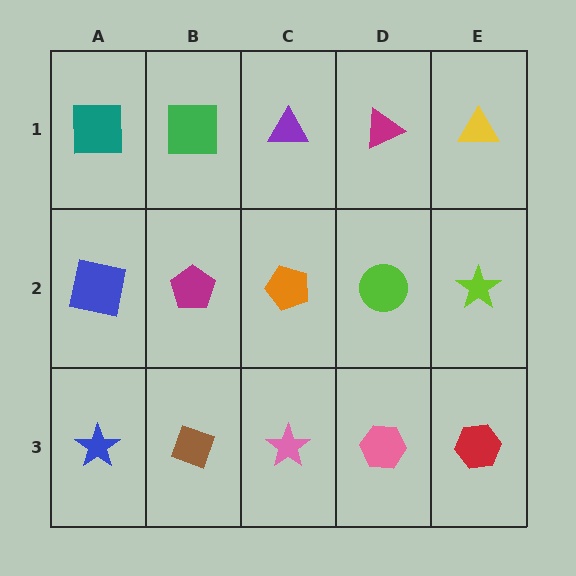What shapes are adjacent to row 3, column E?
A lime star (row 2, column E), a pink hexagon (row 3, column D).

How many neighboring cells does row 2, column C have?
4.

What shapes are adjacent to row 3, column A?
A blue square (row 2, column A), a brown diamond (row 3, column B).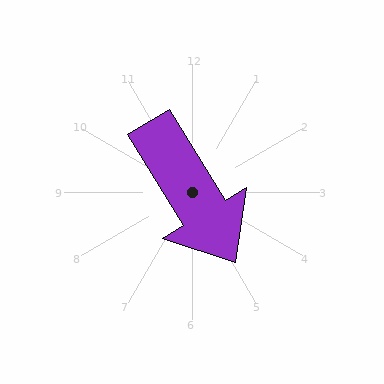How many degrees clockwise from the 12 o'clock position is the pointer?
Approximately 148 degrees.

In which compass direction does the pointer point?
Southeast.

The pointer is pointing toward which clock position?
Roughly 5 o'clock.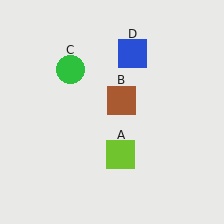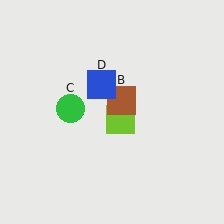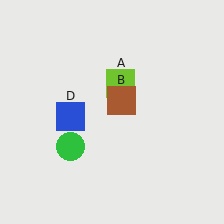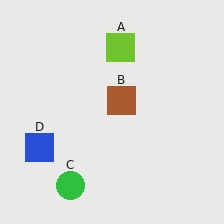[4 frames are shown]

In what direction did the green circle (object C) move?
The green circle (object C) moved down.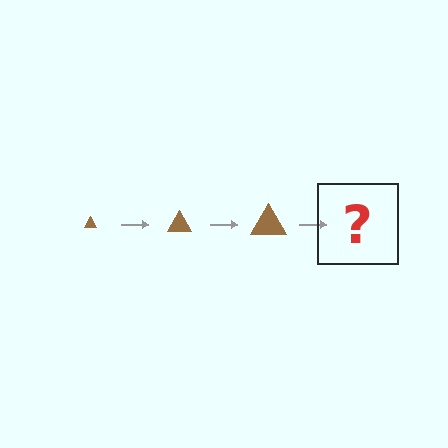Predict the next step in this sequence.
The next step is a brown triangle, larger than the previous one.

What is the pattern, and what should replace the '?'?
The pattern is that the triangle gets progressively larger each step. The '?' should be a brown triangle, larger than the previous one.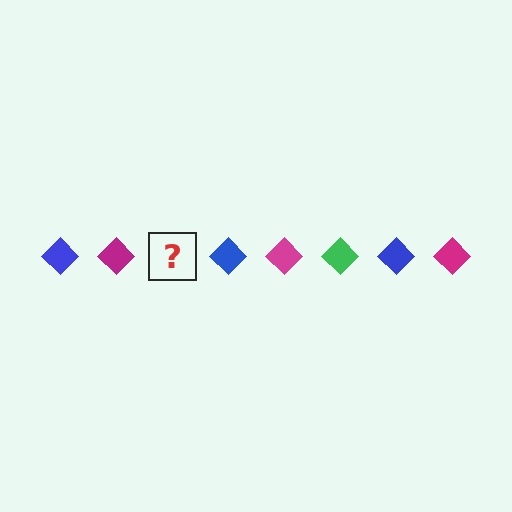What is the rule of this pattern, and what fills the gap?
The rule is that the pattern cycles through blue, magenta, green diamonds. The gap should be filled with a green diamond.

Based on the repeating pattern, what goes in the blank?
The blank should be a green diamond.